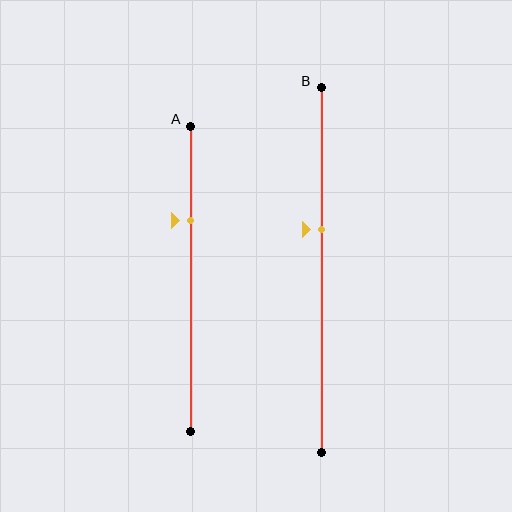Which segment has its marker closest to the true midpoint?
Segment B has its marker closest to the true midpoint.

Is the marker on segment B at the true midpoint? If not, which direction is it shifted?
No, the marker on segment B is shifted upward by about 11% of the segment length.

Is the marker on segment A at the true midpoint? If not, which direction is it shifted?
No, the marker on segment A is shifted upward by about 19% of the segment length.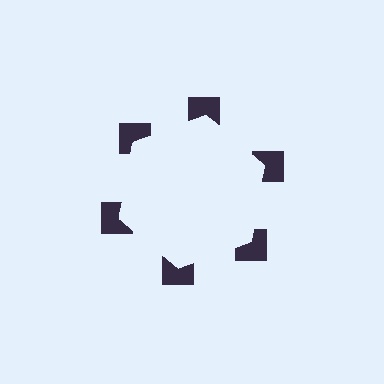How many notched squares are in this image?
There are 6 — one at each vertex of the illusory hexagon.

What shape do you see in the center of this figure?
An illusory hexagon — its edges are inferred from the aligned wedge cuts in the notched squares, not physically drawn.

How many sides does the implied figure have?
6 sides.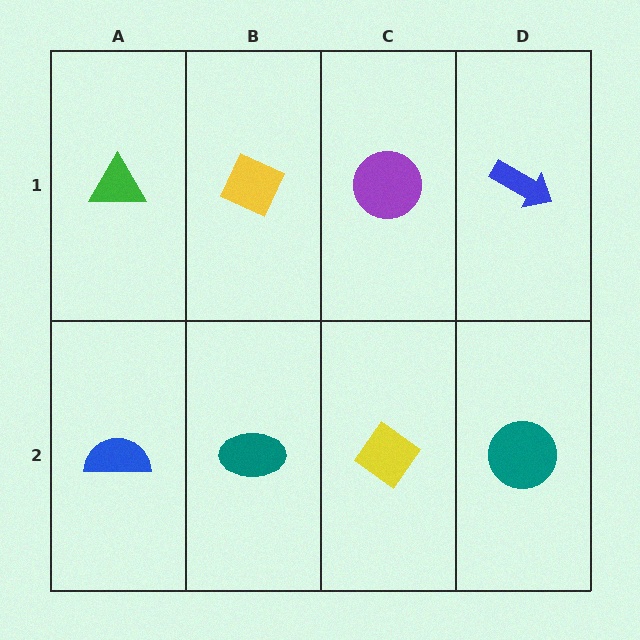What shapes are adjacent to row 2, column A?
A green triangle (row 1, column A), a teal ellipse (row 2, column B).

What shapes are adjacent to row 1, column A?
A blue semicircle (row 2, column A), a yellow diamond (row 1, column B).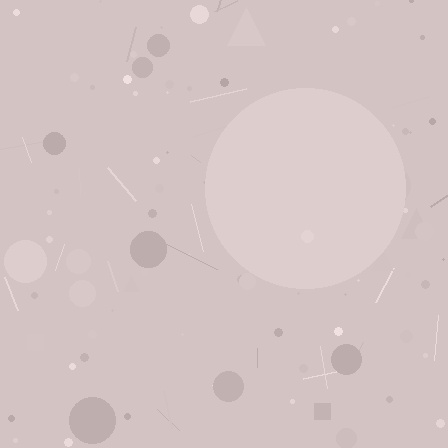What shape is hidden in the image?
A circle is hidden in the image.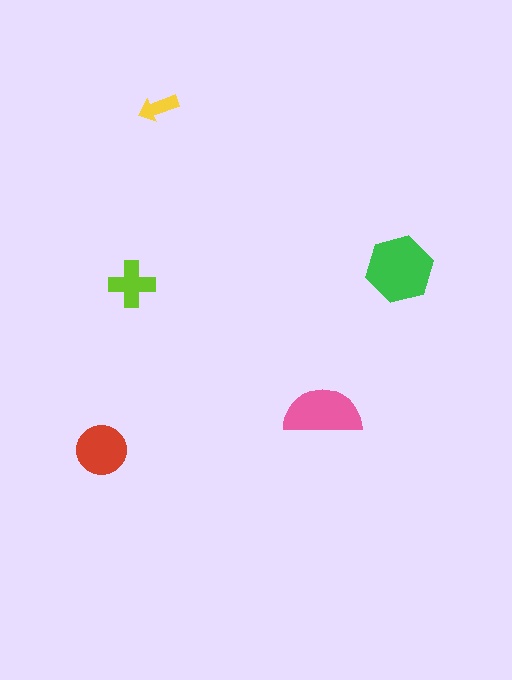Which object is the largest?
The green hexagon.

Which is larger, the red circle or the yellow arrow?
The red circle.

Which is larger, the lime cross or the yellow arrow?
The lime cross.